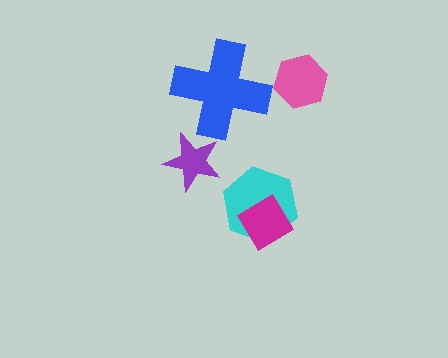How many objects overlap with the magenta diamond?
1 object overlaps with the magenta diamond.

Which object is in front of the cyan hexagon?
The magenta diamond is in front of the cyan hexagon.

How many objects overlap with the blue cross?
0 objects overlap with the blue cross.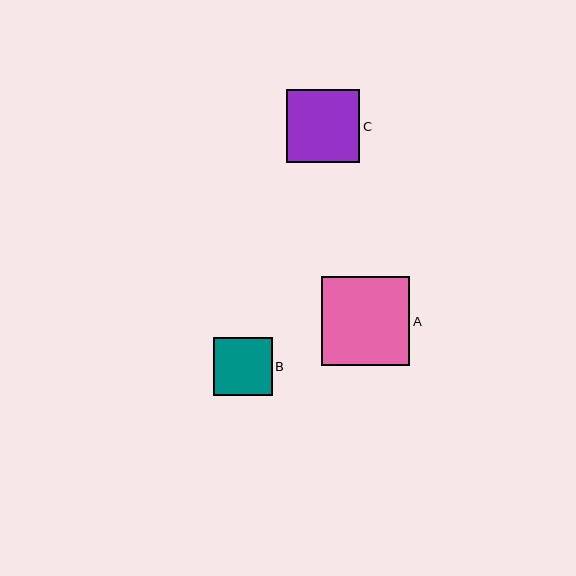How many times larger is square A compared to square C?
Square A is approximately 1.2 times the size of square C.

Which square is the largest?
Square A is the largest with a size of approximately 89 pixels.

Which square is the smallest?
Square B is the smallest with a size of approximately 59 pixels.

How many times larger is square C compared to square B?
Square C is approximately 1.2 times the size of square B.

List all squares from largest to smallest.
From largest to smallest: A, C, B.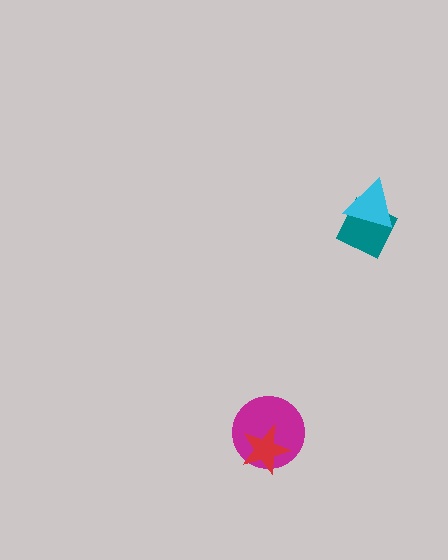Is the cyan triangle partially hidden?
No, no other shape covers it.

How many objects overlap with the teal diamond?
1 object overlaps with the teal diamond.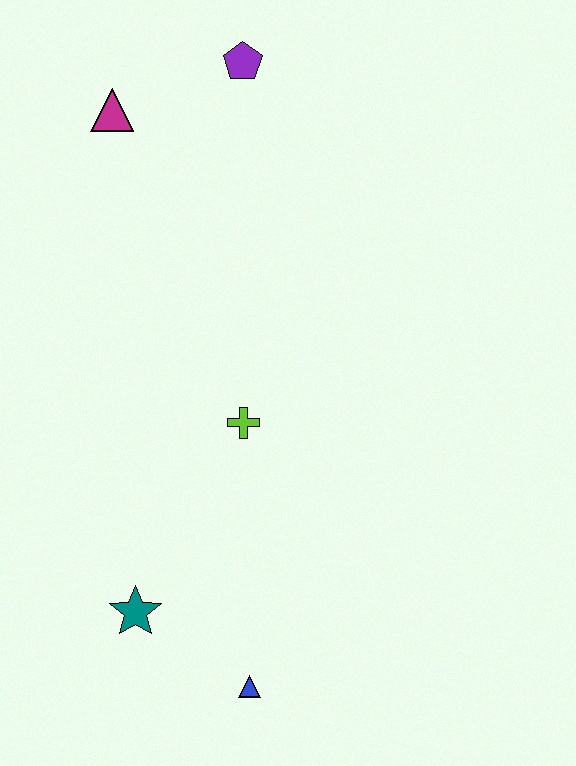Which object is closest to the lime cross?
The teal star is closest to the lime cross.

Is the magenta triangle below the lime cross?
No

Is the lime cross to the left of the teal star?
No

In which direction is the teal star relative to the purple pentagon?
The teal star is below the purple pentagon.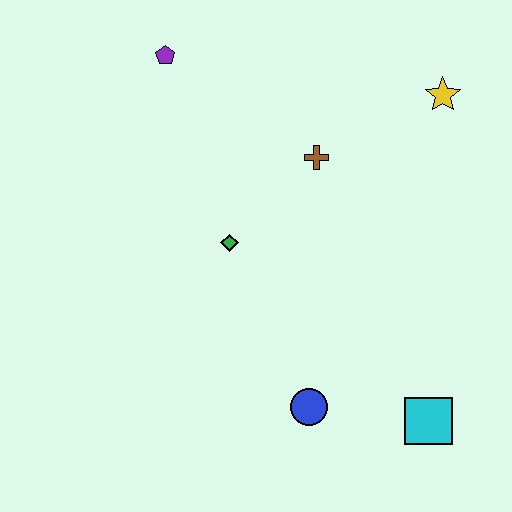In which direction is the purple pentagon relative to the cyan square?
The purple pentagon is above the cyan square.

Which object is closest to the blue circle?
The cyan square is closest to the blue circle.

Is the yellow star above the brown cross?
Yes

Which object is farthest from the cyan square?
The purple pentagon is farthest from the cyan square.